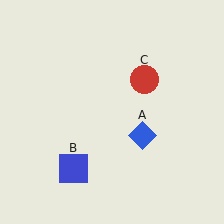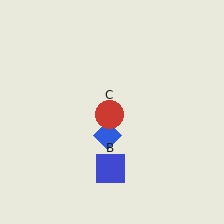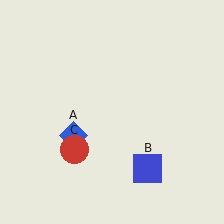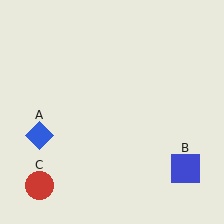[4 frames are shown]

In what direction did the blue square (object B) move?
The blue square (object B) moved right.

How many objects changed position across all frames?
3 objects changed position: blue diamond (object A), blue square (object B), red circle (object C).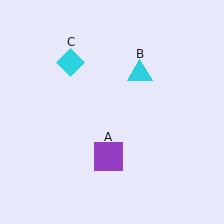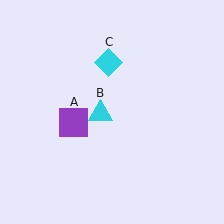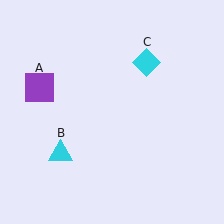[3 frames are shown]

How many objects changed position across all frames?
3 objects changed position: purple square (object A), cyan triangle (object B), cyan diamond (object C).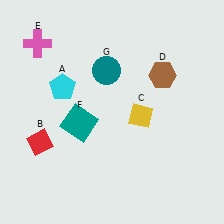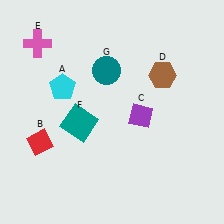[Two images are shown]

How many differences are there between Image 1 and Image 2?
There is 1 difference between the two images.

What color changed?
The diamond (C) changed from yellow in Image 1 to purple in Image 2.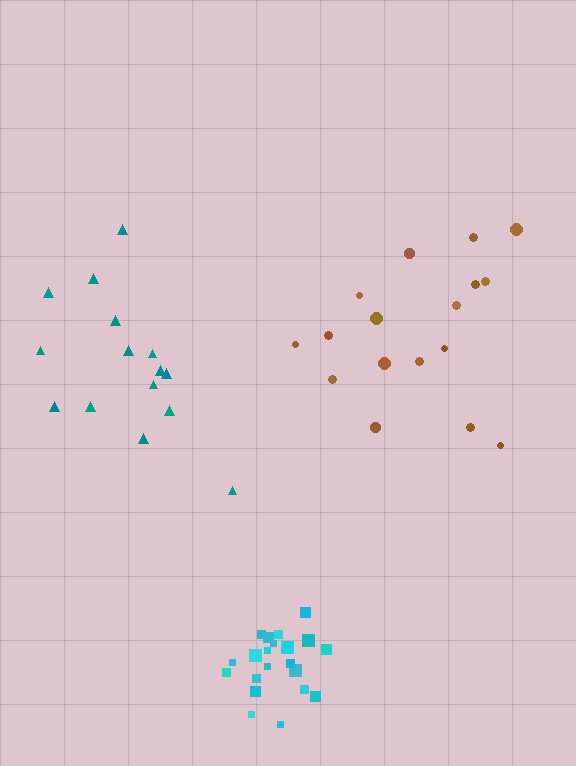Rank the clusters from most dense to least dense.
cyan, brown, teal.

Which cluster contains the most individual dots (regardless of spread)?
Cyan (22).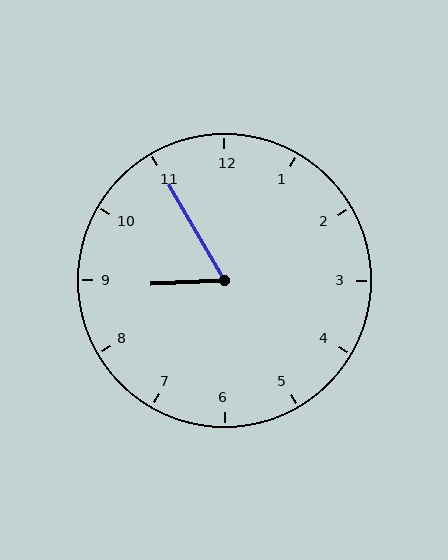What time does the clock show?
8:55.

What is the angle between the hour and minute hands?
Approximately 62 degrees.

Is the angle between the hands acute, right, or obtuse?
It is acute.